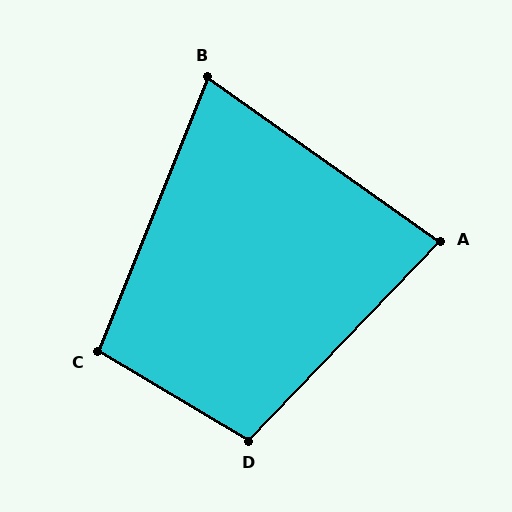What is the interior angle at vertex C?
Approximately 99 degrees (obtuse).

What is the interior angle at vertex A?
Approximately 81 degrees (acute).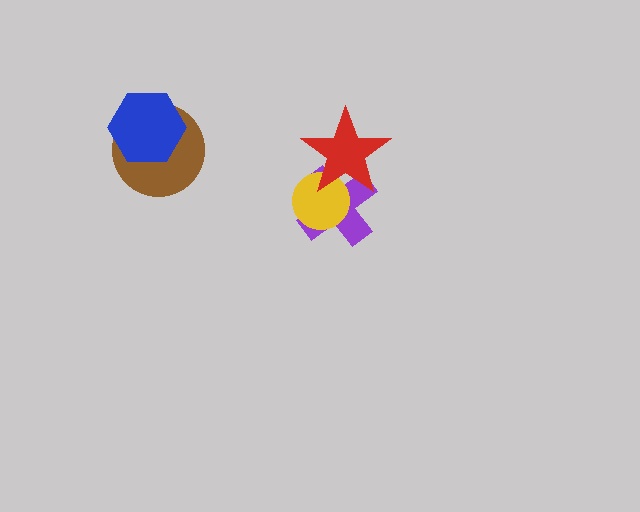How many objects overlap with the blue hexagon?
1 object overlaps with the blue hexagon.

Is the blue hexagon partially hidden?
No, no other shape covers it.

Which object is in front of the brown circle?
The blue hexagon is in front of the brown circle.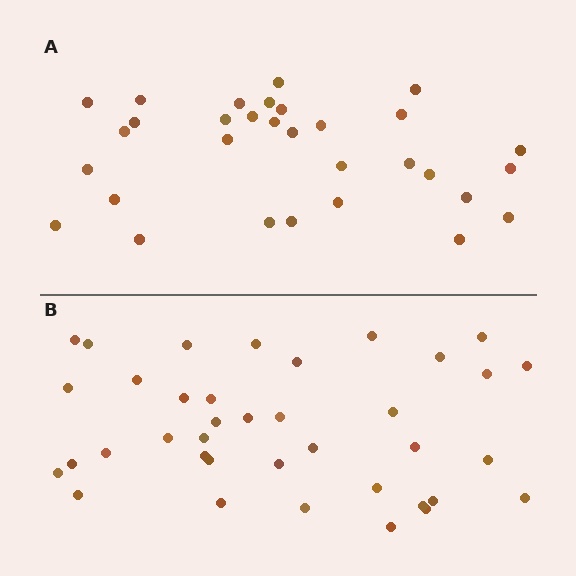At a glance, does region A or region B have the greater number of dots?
Region B (the bottom region) has more dots.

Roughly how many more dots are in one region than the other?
Region B has roughly 8 or so more dots than region A.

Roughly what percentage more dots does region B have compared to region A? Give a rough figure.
About 25% more.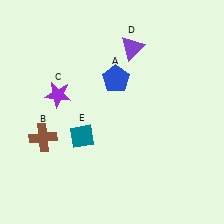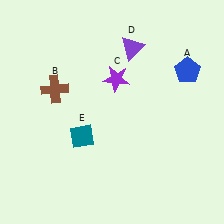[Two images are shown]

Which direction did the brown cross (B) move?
The brown cross (B) moved up.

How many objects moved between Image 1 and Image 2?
3 objects moved between the two images.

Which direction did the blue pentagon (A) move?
The blue pentagon (A) moved right.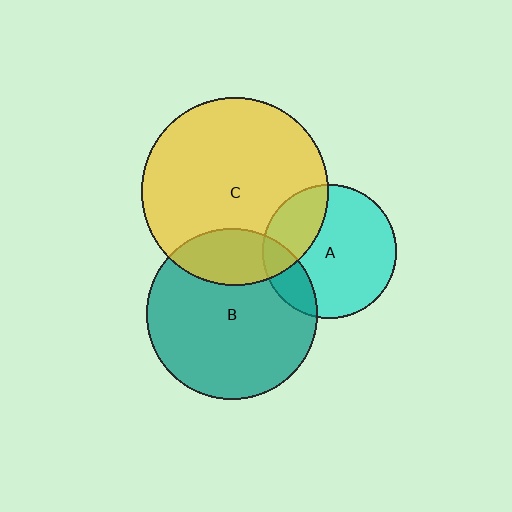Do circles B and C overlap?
Yes.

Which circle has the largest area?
Circle C (yellow).